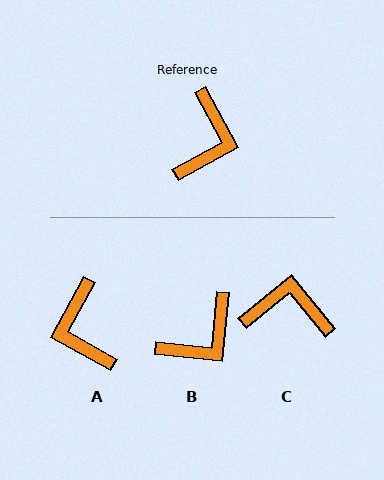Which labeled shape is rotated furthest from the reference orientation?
A, about 148 degrees away.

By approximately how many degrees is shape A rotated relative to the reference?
Approximately 148 degrees clockwise.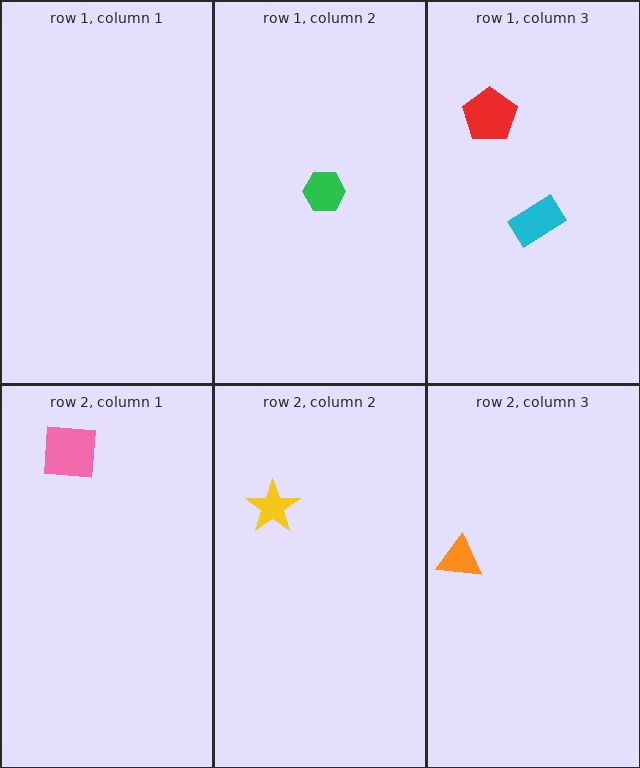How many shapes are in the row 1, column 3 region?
2.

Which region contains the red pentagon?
The row 1, column 3 region.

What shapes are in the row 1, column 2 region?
The green hexagon.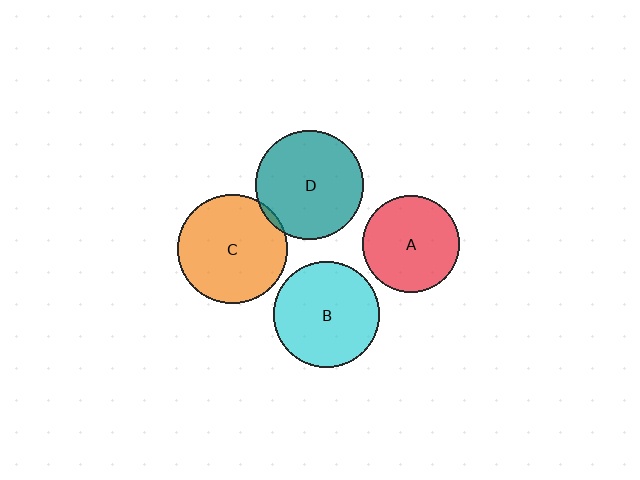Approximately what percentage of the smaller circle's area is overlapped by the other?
Approximately 5%.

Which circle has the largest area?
Circle C (orange).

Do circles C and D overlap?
Yes.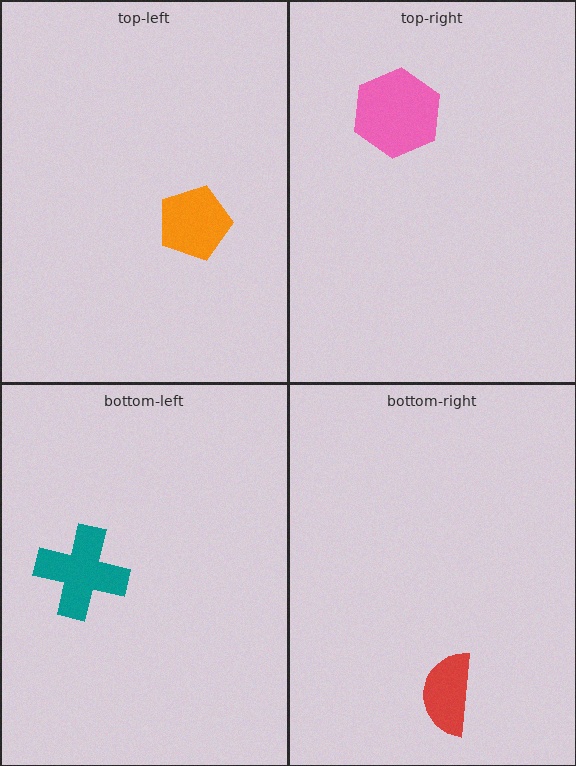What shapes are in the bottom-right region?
The red semicircle.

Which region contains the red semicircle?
The bottom-right region.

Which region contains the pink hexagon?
The top-right region.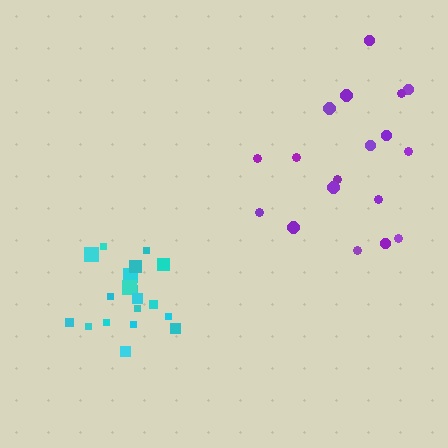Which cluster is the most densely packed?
Cyan.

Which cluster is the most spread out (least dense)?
Purple.